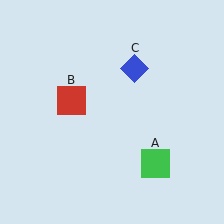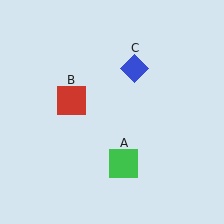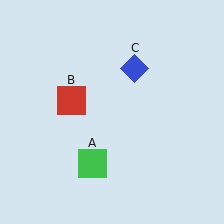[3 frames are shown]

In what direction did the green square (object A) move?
The green square (object A) moved left.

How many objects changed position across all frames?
1 object changed position: green square (object A).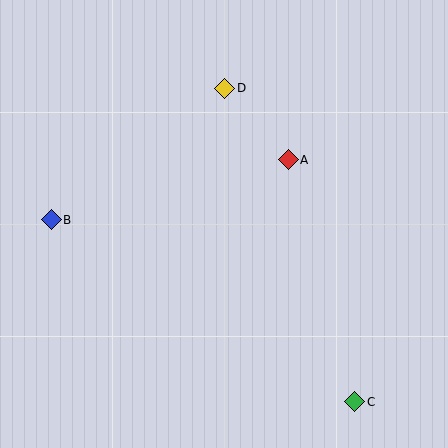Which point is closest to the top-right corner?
Point A is closest to the top-right corner.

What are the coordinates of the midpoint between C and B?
The midpoint between C and B is at (203, 311).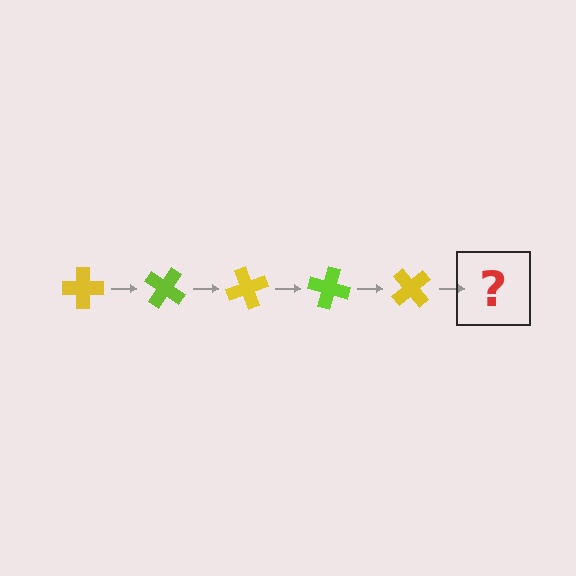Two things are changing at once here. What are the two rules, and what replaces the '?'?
The two rules are that it rotates 35 degrees each step and the color cycles through yellow and lime. The '?' should be a lime cross, rotated 175 degrees from the start.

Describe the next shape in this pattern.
It should be a lime cross, rotated 175 degrees from the start.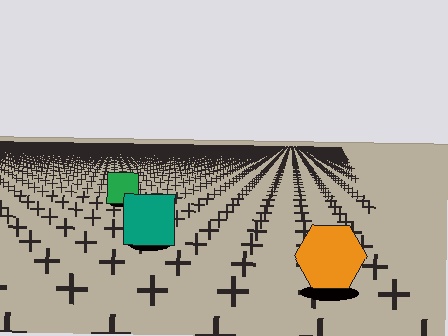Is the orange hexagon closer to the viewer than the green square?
Yes. The orange hexagon is closer — you can tell from the texture gradient: the ground texture is coarser near it.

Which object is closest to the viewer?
The orange hexagon is closest. The texture marks near it are larger and more spread out.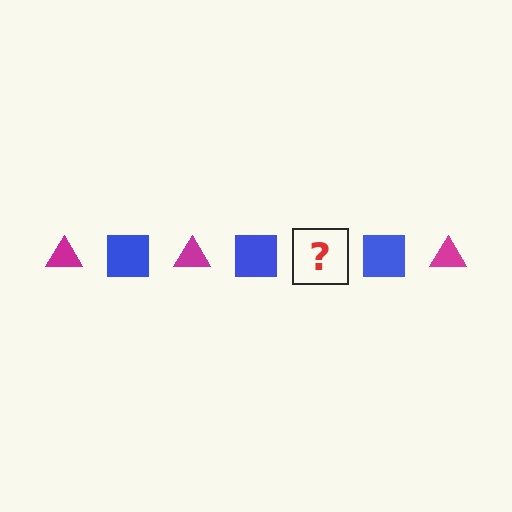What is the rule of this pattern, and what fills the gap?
The rule is that the pattern alternates between magenta triangle and blue square. The gap should be filled with a magenta triangle.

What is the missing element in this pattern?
The missing element is a magenta triangle.